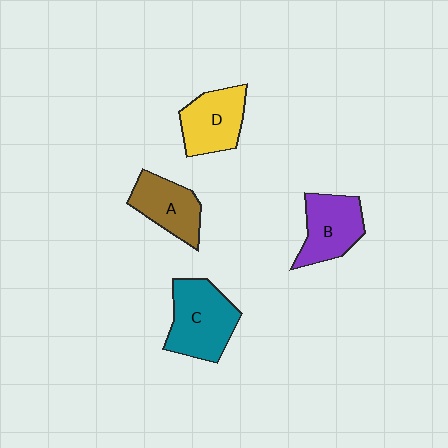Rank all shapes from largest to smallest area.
From largest to smallest: C (teal), B (purple), D (yellow), A (brown).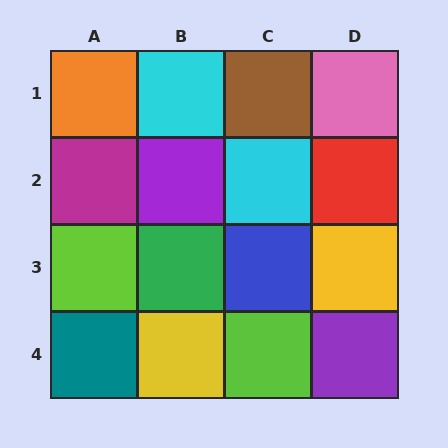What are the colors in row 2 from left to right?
Magenta, purple, cyan, red.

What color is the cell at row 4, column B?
Yellow.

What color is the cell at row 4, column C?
Lime.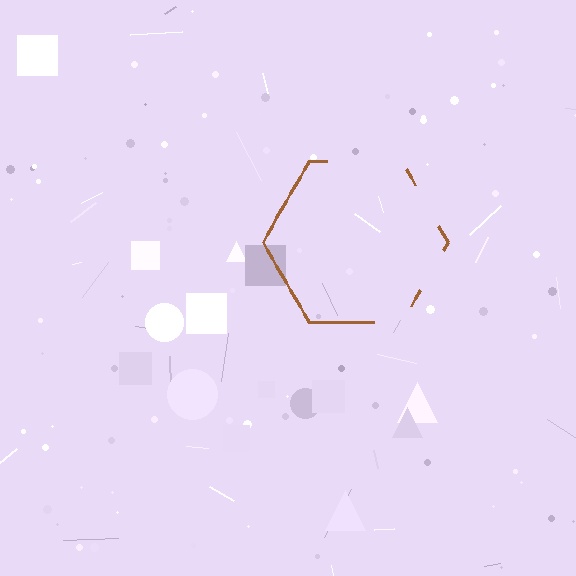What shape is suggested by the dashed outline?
The dashed outline suggests a hexagon.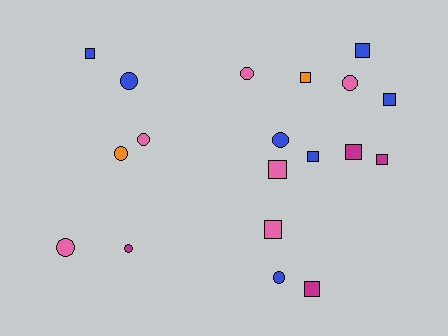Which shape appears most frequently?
Square, with 10 objects.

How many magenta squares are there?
There are 3 magenta squares.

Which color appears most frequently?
Blue, with 7 objects.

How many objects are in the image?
There are 19 objects.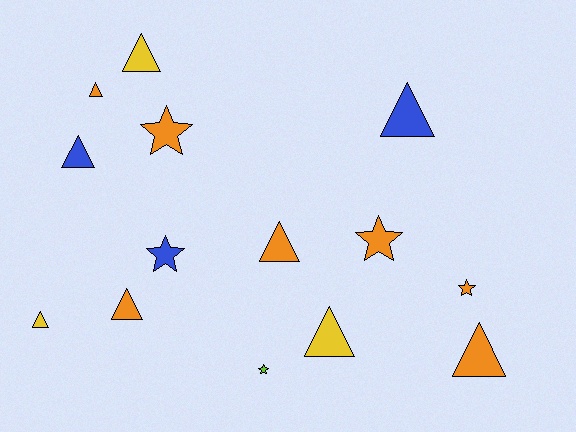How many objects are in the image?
There are 14 objects.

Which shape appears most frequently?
Triangle, with 9 objects.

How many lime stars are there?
There is 1 lime star.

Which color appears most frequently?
Orange, with 7 objects.